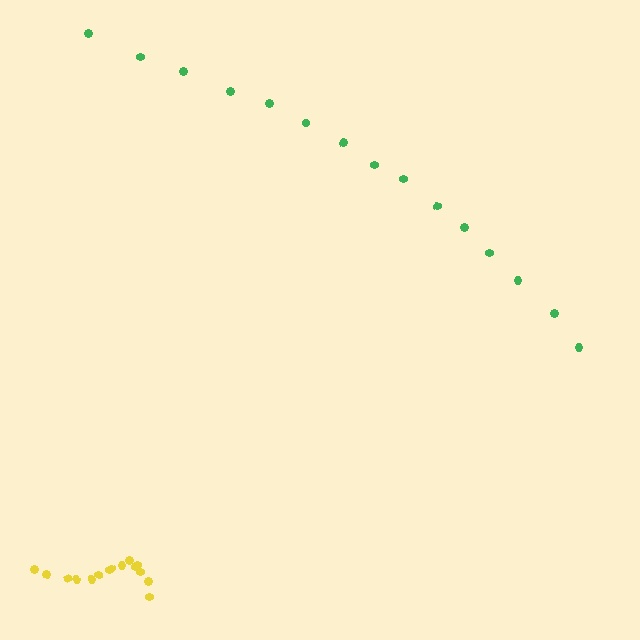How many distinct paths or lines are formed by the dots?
There are 2 distinct paths.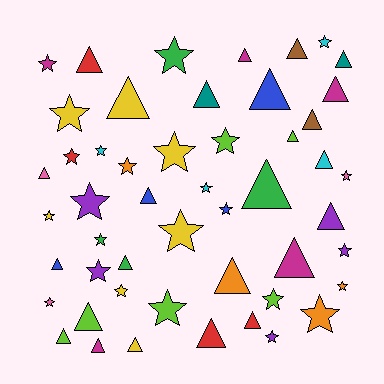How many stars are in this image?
There are 25 stars.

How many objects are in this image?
There are 50 objects.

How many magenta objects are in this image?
There are 5 magenta objects.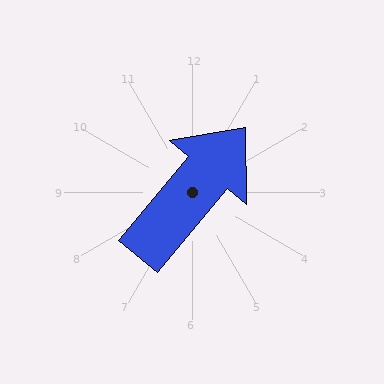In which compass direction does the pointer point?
Northeast.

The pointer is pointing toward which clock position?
Roughly 1 o'clock.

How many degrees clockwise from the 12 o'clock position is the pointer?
Approximately 40 degrees.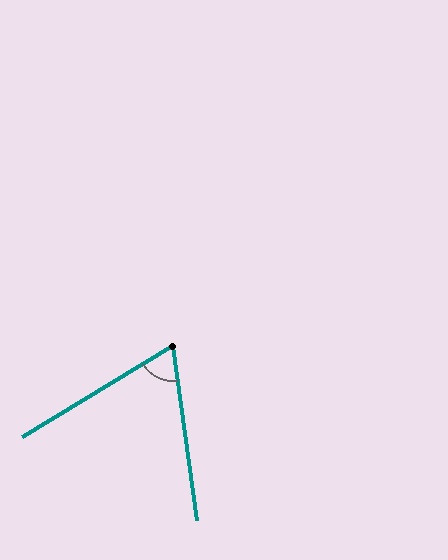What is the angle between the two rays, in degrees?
Approximately 66 degrees.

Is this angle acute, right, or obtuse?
It is acute.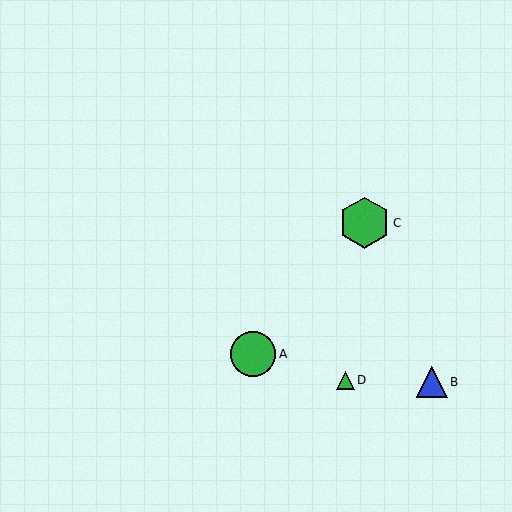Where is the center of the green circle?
The center of the green circle is at (253, 354).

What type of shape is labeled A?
Shape A is a green circle.